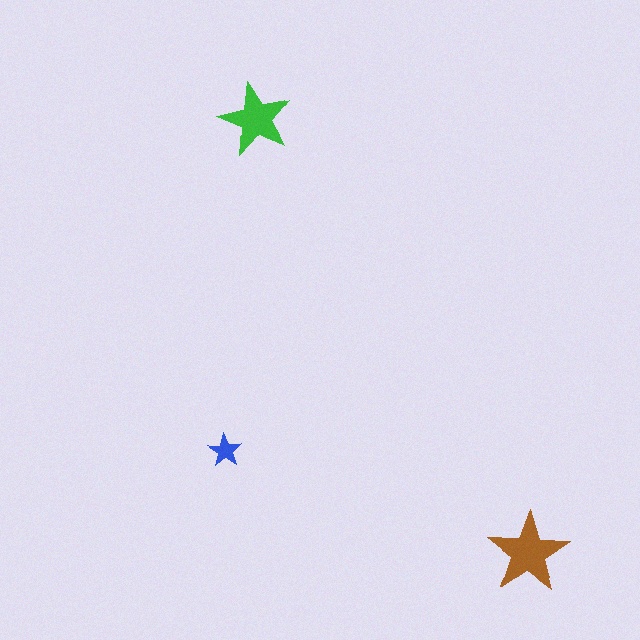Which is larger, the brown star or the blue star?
The brown one.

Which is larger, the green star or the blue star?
The green one.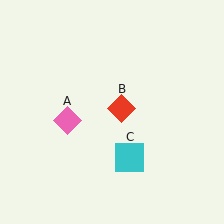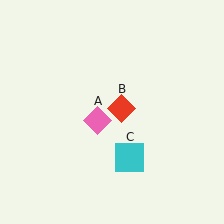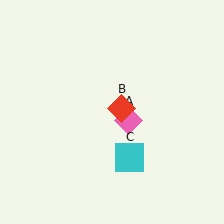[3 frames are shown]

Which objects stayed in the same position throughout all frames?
Red diamond (object B) and cyan square (object C) remained stationary.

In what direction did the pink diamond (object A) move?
The pink diamond (object A) moved right.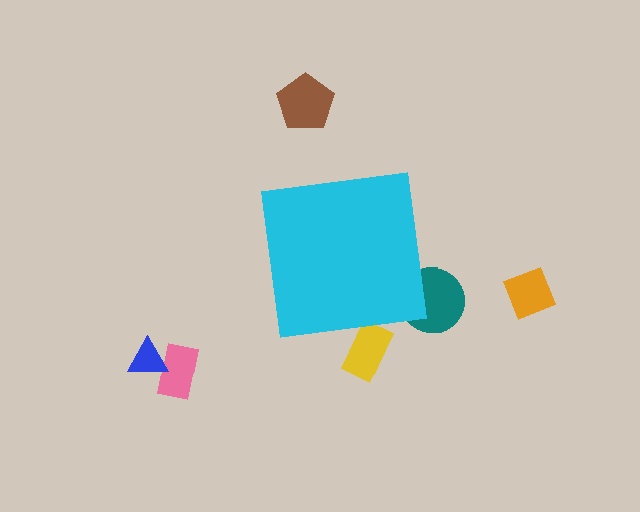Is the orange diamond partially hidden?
No, the orange diamond is fully visible.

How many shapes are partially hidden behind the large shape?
2 shapes are partially hidden.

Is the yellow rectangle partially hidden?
Yes, the yellow rectangle is partially hidden behind the cyan square.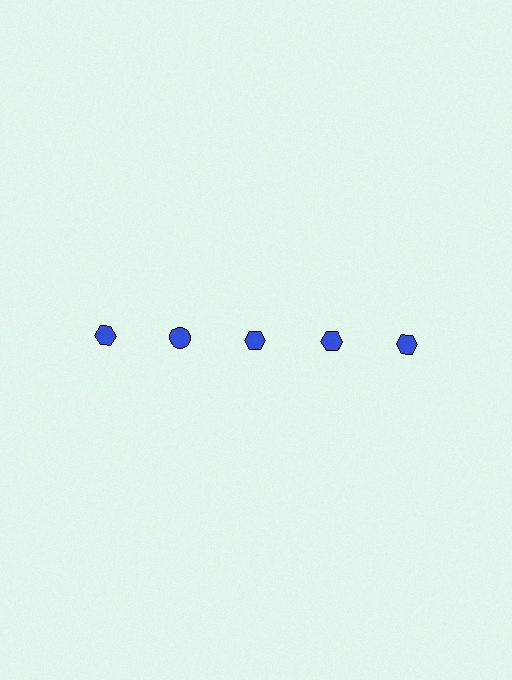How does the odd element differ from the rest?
It has a different shape: circle instead of hexagon.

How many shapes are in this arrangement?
There are 5 shapes arranged in a grid pattern.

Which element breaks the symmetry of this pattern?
The blue circle in the top row, second from left column breaks the symmetry. All other shapes are blue hexagons.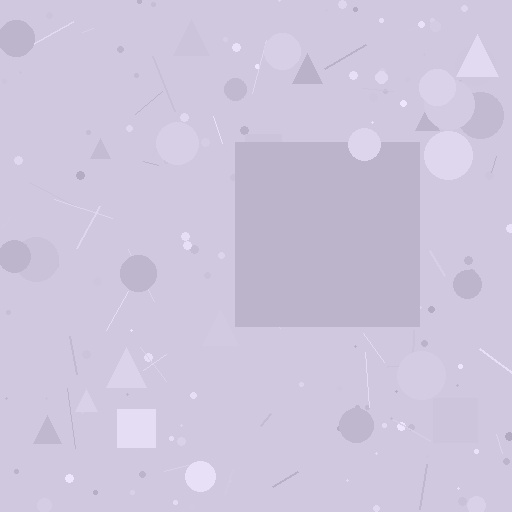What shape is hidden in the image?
A square is hidden in the image.